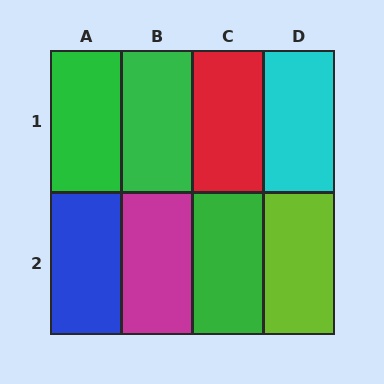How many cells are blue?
1 cell is blue.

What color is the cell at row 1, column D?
Cyan.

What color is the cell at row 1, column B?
Green.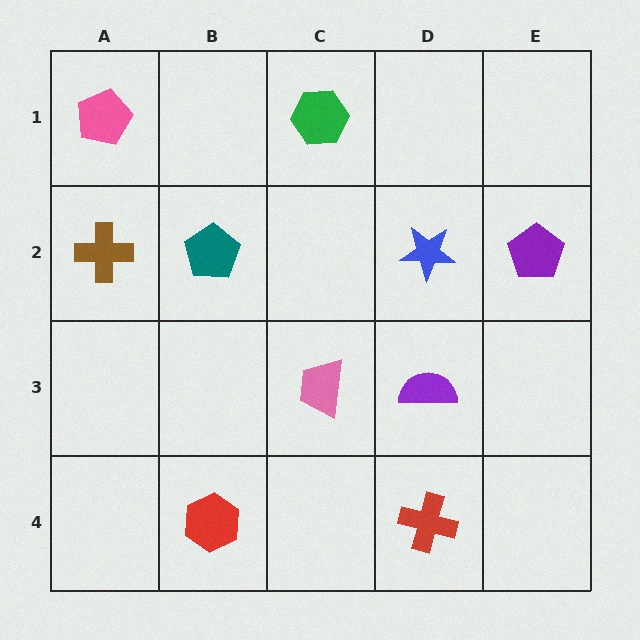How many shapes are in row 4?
2 shapes.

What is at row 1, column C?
A green hexagon.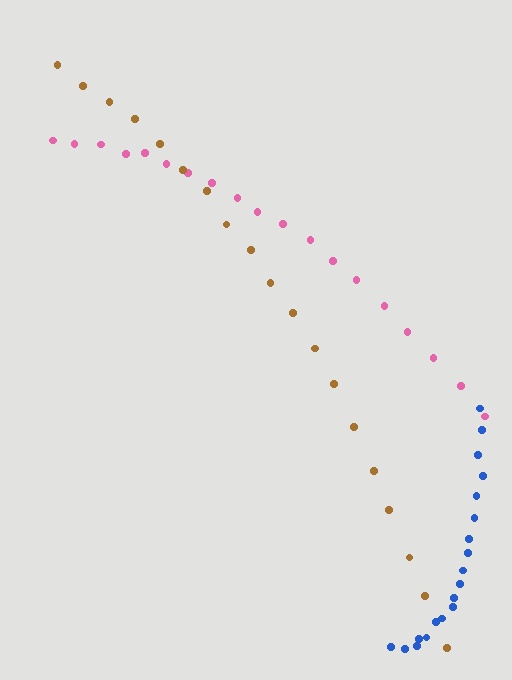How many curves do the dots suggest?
There are 3 distinct paths.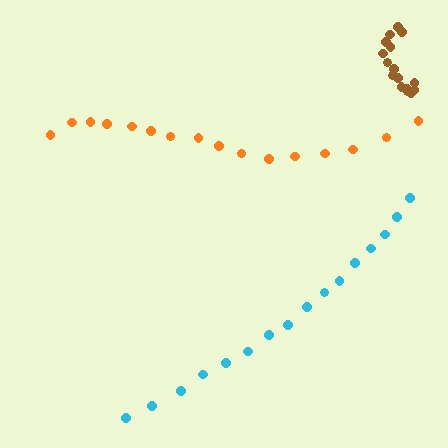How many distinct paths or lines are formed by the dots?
There are 3 distinct paths.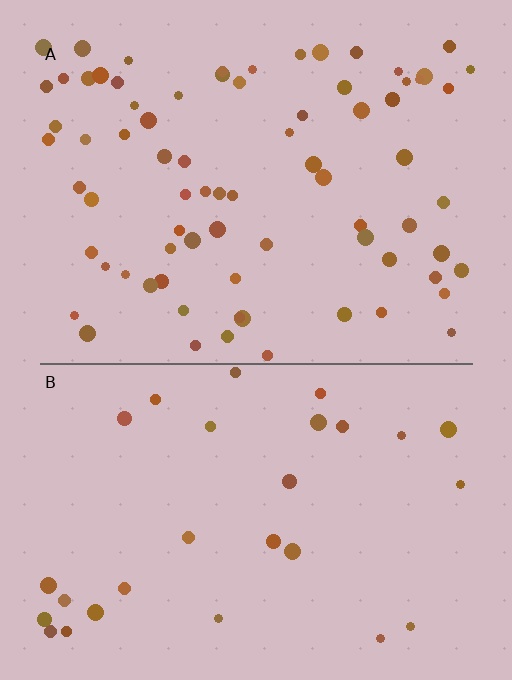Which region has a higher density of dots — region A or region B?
A (the top).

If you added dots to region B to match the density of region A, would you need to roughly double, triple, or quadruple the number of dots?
Approximately triple.